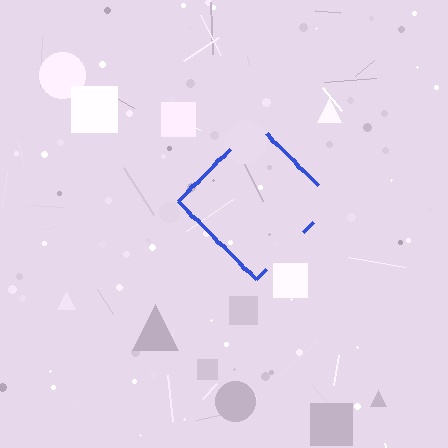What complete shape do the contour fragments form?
The contour fragments form a diamond.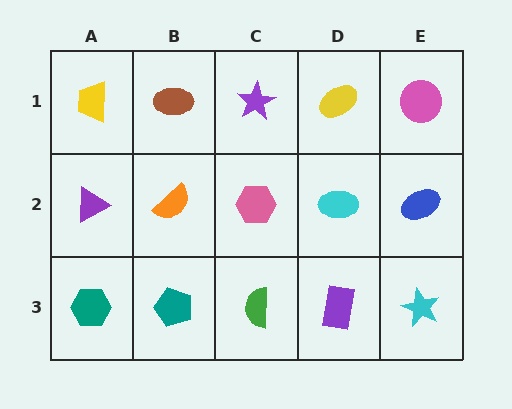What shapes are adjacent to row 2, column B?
A brown ellipse (row 1, column B), a teal pentagon (row 3, column B), a purple triangle (row 2, column A), a pink hexagon (row 2, column C).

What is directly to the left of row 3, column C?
A teal pentagon.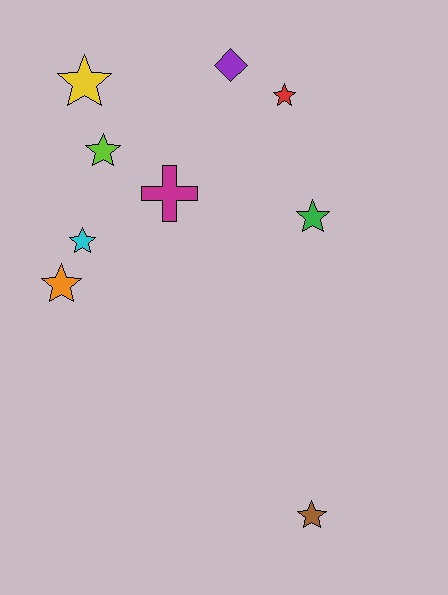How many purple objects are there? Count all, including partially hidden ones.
There is 1 purple object.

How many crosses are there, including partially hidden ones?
There is 1 cross.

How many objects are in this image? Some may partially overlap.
There are 9 objects.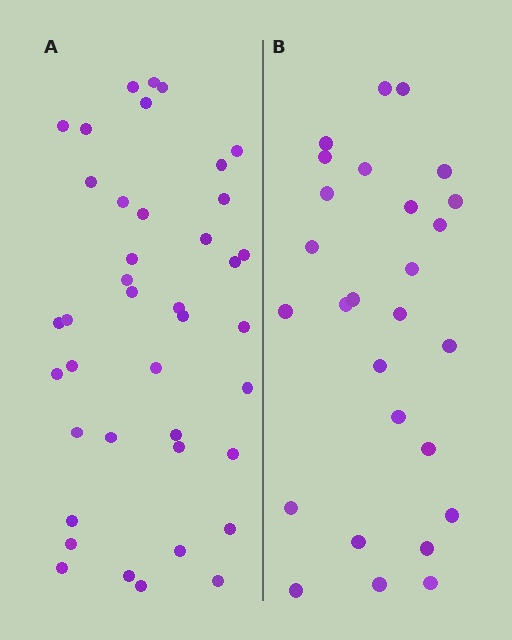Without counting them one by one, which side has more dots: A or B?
Region A (the left region) has more dots.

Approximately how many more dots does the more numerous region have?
Region A has approximately 15 more dots than region B.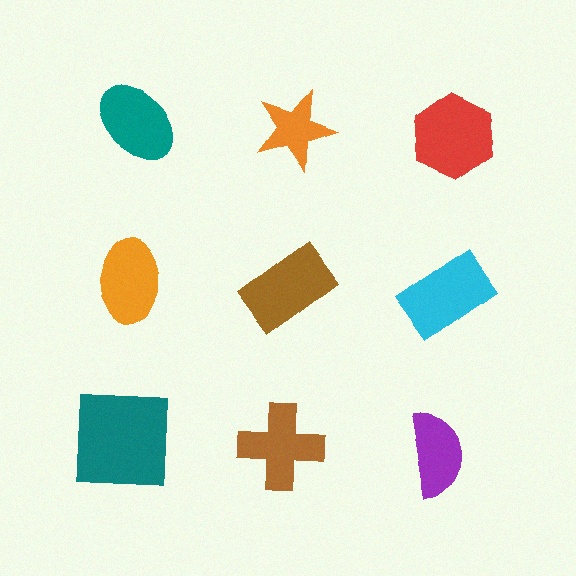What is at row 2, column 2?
A brown rectangle.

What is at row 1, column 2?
An orange star.